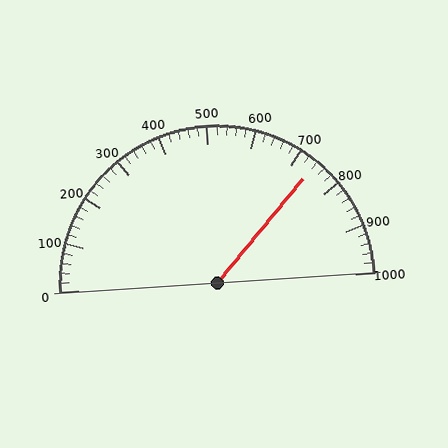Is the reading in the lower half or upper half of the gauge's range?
The reading is in the upper half of the range (0 to 1000).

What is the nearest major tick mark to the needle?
The nearest major tick mark is 700.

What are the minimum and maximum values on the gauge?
The gauge ranges from 0 to 1000.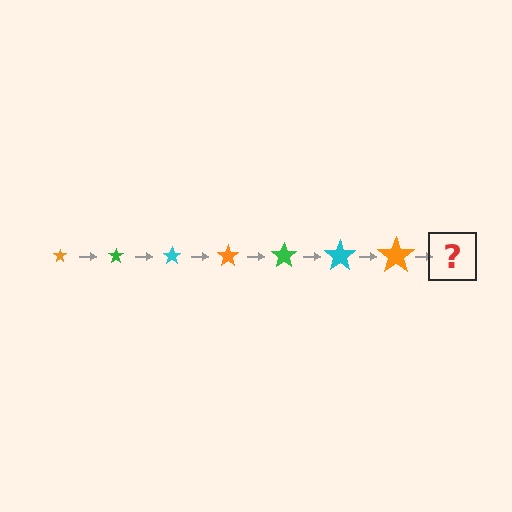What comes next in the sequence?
The next element should be a green star, larger than the previous one.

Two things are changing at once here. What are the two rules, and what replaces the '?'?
The two rules are that the star grows larger each step and the color cycles through orange, green, and cyan. The '?' should be a green star, larger than the previous one.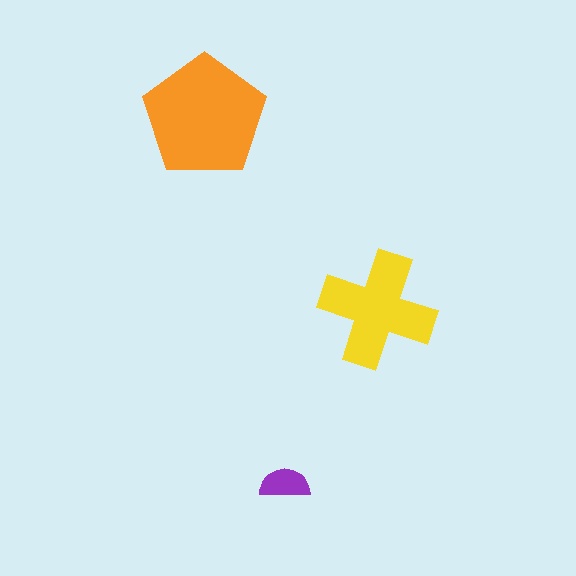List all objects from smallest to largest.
The purple semicircle, the yellow cross, the orange pentagon.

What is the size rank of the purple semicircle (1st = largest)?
3rd.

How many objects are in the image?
There are 3 objects in the image.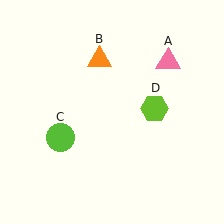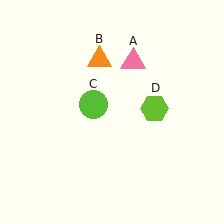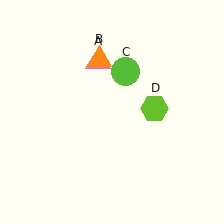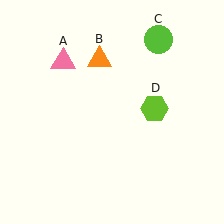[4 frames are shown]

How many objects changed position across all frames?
2 objects changed position: pink triangle (object A), lime circle (object C).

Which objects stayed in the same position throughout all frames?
Orange triangle (object B) and lime hexagon (object D) remained stationary.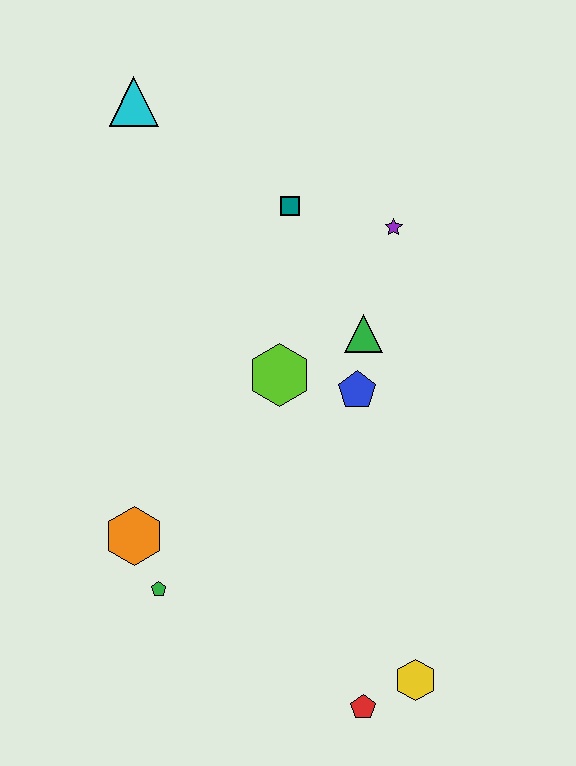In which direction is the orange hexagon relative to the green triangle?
The orange hexagon is to the left of the green triangle.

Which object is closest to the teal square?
The purple star is closest to the teal square.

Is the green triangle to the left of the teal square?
No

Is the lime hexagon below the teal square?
Yes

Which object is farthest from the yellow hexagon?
The cyan triangle is farthest from the yellow hexagon.